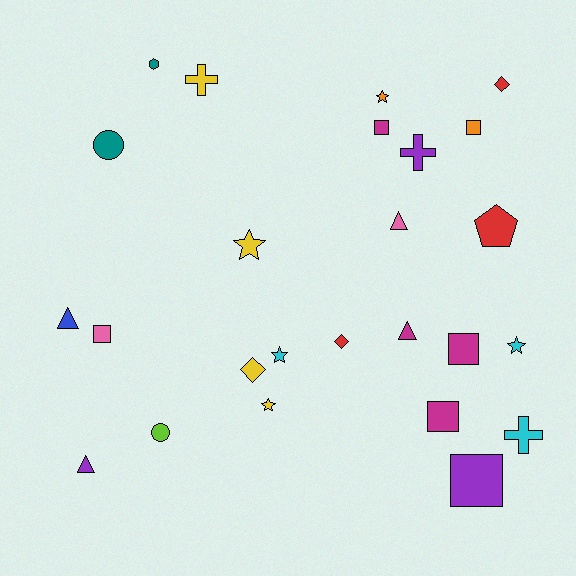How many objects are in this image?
There are 25 objects.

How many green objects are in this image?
There are no green objects.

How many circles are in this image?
There are 2 circles.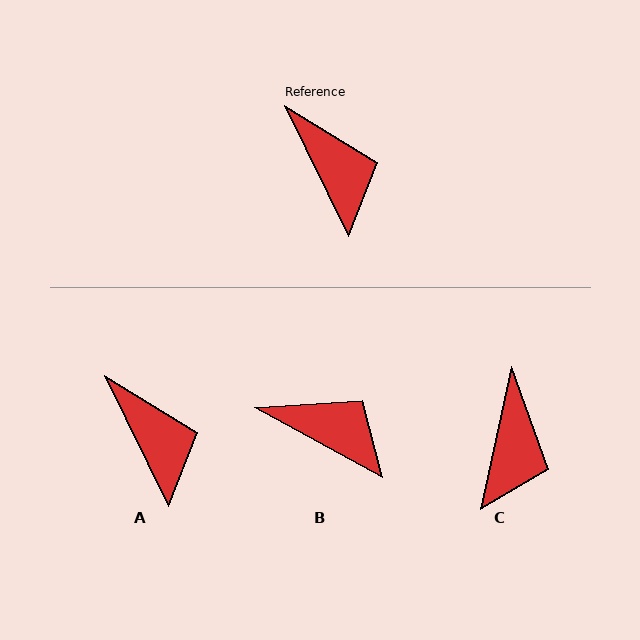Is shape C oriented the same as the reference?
No, it is off by about 38 degrees.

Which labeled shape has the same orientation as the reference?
A.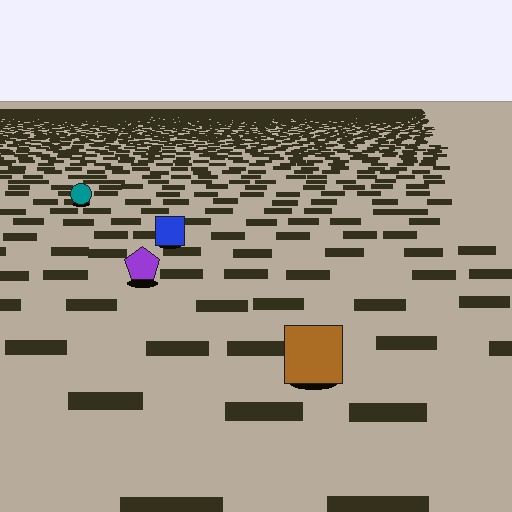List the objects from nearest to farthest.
From nearest to farthest: the brown square, the purple pentagon, the blue square, the teal circle.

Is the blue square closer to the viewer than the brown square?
No. The brown square is closer — you can tell from the texture gradient: the ground texture is coarser near it.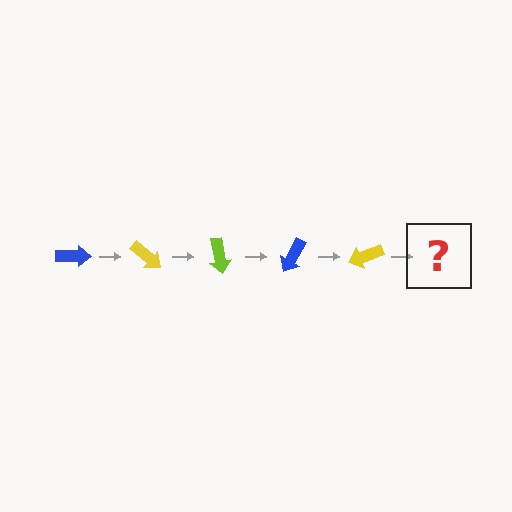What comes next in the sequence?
The next element should be a lime arrow, rotated 200 degrees from the start.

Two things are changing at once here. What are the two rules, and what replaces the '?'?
The two rules are that it rotates 40 degrees each step and the color cycles through blue, yellow, and lime. The '?' should be a lime arrow, rotated 200 degrees from the start.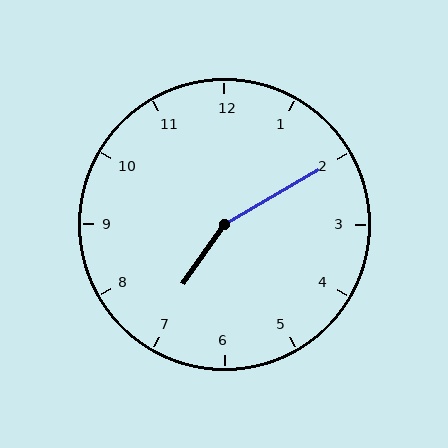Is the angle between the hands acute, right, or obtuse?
It is obtuse.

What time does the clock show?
7:10.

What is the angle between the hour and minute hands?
Approximately 155 degrees.